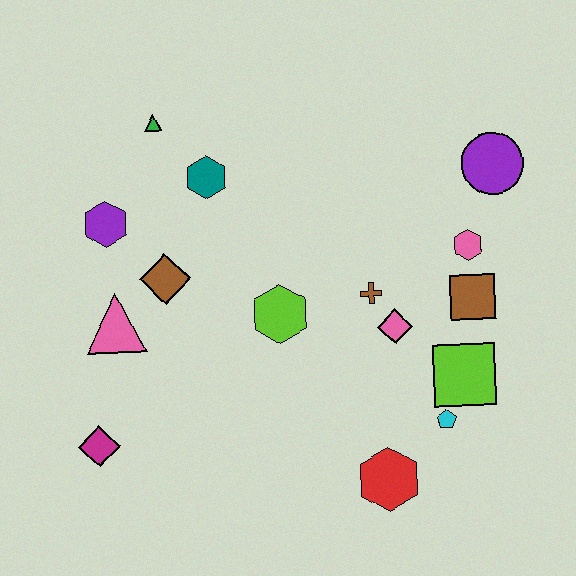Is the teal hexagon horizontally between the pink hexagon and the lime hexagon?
No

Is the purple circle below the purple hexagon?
No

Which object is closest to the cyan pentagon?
The lime square is closest to the cyan pentagon.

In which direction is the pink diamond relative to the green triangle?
The pink diamond is to the right of the green triangle.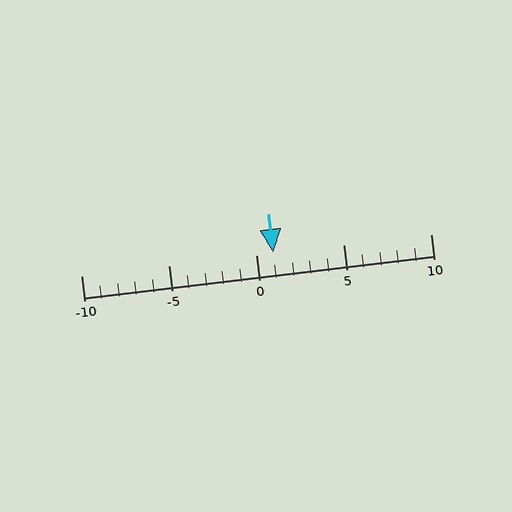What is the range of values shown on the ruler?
The ruler shows values from -10 to 10.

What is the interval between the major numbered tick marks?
The major tick marks are spaced 5 units apart.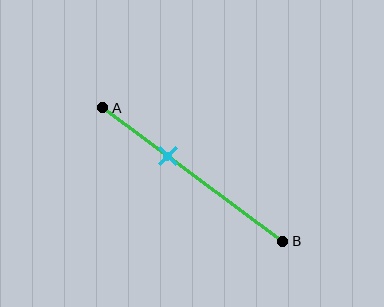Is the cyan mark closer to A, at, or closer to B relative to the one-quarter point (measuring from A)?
The cyan mark is closer to point B than the one-quarter point of segment AB.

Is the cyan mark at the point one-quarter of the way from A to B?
No, the mark is at about 35% from A, not at the 25% one-quarter point.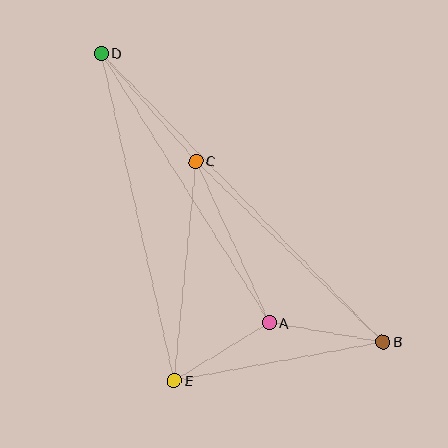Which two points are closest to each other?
Points A and E are closest to each other.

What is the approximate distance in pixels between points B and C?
The distance between B and C is approximately 260 pixels.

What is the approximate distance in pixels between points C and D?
The distance between C and D is approximately 144 pixels.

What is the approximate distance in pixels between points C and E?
The distance between C and E is approximately 220 pixels.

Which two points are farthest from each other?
Points B and D are farthest from each other.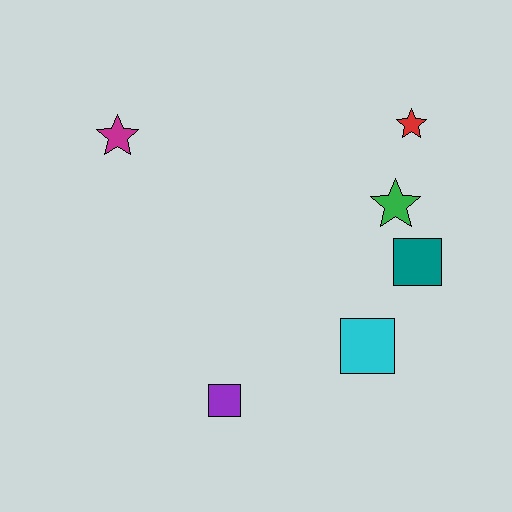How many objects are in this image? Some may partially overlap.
There are 6 objects.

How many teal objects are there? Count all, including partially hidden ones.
There is 1 teal object.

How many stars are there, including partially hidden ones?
There are 3 stars.